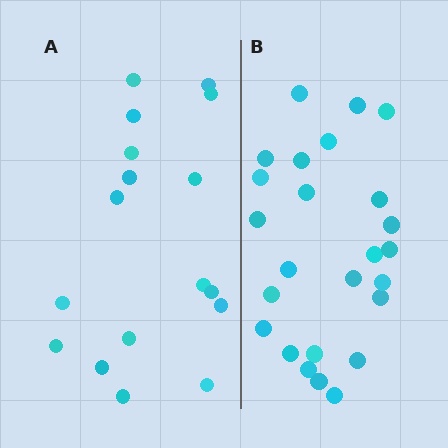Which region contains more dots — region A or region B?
Region B (the right region) has more dots.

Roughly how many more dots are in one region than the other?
Region B has roughly 8 or so more dots than region A.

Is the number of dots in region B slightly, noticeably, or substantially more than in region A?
Region B has substantially more. The ratio is roughly 1.5 to 1.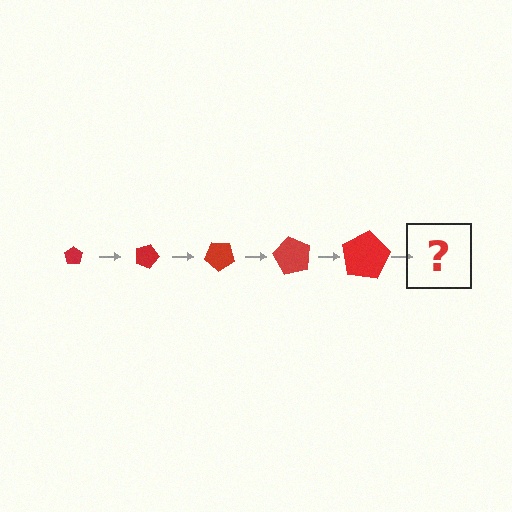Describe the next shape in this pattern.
It should be a pentagon, larger than the previous one and rotated 100 degrees from the start.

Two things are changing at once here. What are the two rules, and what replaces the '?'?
The two rules are that the pentagon grows larger each step and it rotates 20 degrees each step. The '?' should be a pentagon, larger than the previous one and rotated 100 degrees from the start.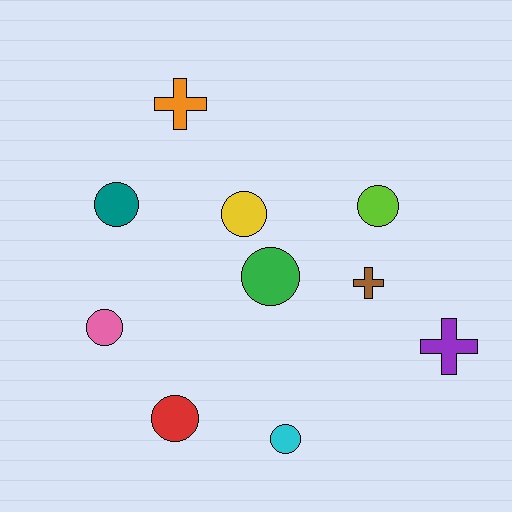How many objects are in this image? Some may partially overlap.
There are 10 objects.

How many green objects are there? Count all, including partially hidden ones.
There is 1 green object.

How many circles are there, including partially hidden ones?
There are 7 circles.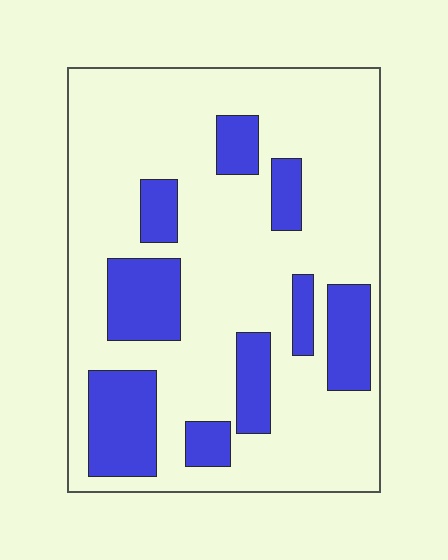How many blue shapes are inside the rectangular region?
9.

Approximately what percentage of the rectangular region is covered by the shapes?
Approximately 25%.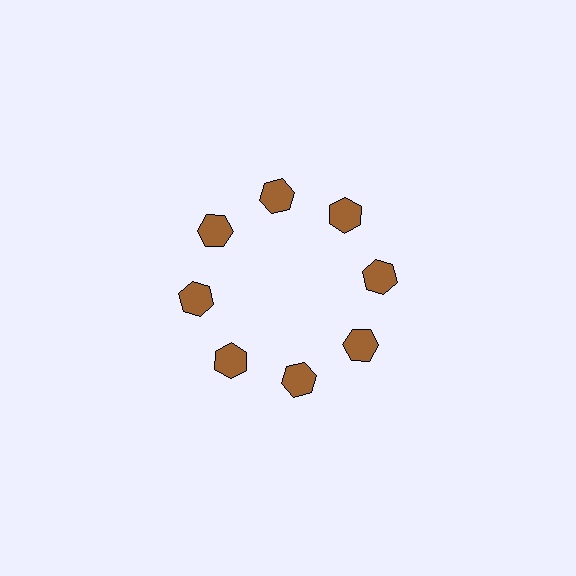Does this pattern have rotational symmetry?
Yes, this pattern has 8-fold rotational symmetry. It looks the same after rotating 45 degrees around the center.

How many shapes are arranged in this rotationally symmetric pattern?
There are 8 shapes, arranged in 8 groups of 1.